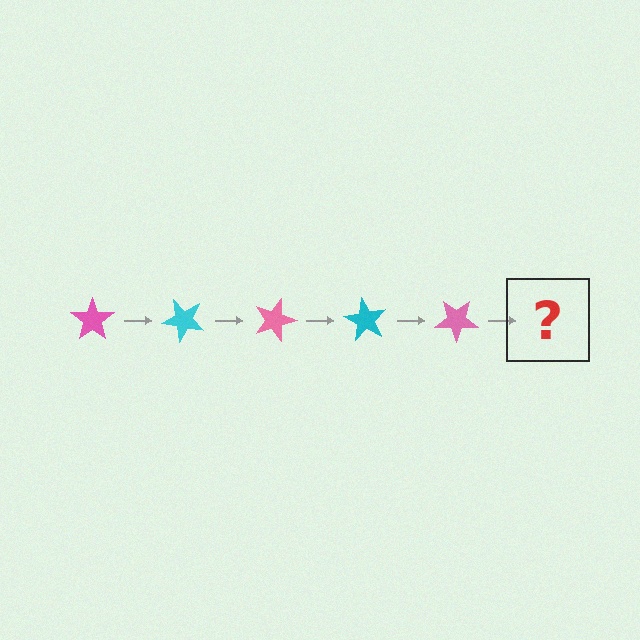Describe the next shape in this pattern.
It should be a cyan star, rotated 225 degrees from the start.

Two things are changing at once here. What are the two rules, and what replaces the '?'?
The two rules are that it rotates 45 degrees each step and the color cycles through pink and cyan. The '?' should be a cyan star, rotated 225 degrees from the start.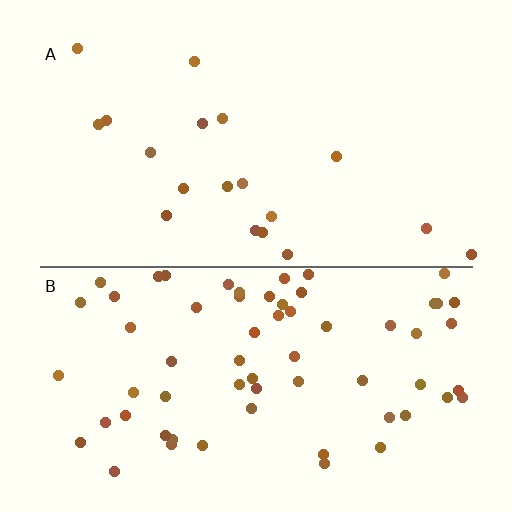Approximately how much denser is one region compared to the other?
Approximately 3.4× — region B over region A.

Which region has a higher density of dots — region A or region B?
B (the bottom).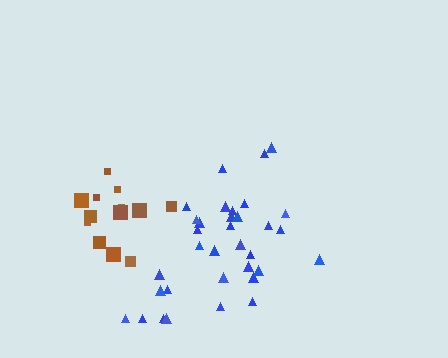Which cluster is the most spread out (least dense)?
Brown.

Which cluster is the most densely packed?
Blue.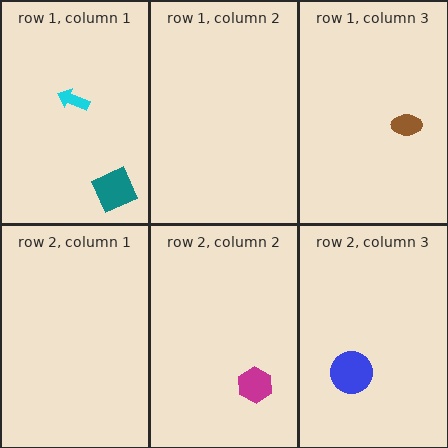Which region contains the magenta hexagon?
The row 2, column 2 region.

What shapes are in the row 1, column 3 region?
The brown ellipse.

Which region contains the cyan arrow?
The row 1, column 1 region.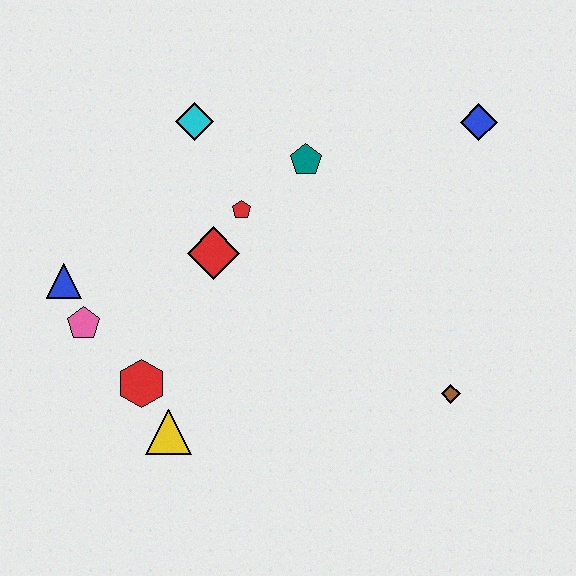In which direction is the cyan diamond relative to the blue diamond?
The cyan diamond is to the left of the blue diamond.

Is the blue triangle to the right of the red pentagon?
No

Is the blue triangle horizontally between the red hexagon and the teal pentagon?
No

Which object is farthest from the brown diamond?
The blue triangle is farthest from the brown diamond.